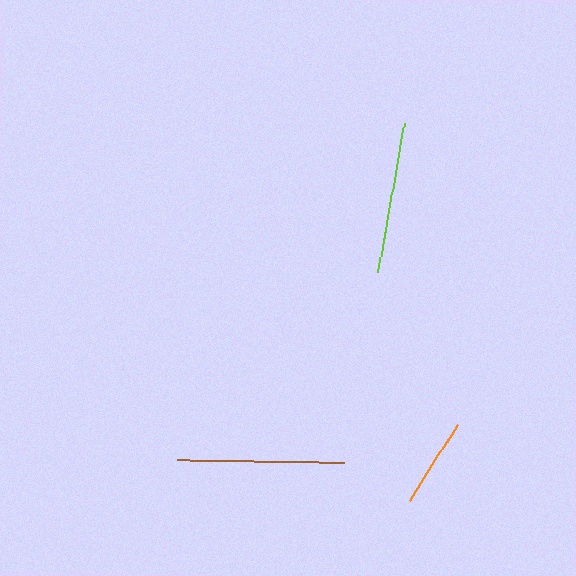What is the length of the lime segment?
The lime segment is approximately 153 pixels long.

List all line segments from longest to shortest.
From longest to shortest: brown, lime, orange.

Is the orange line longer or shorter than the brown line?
The brown line is longer than the orange line.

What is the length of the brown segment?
The brown segment is approximately 167 pixels long.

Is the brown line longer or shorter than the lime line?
The brown line is longer than the lime line.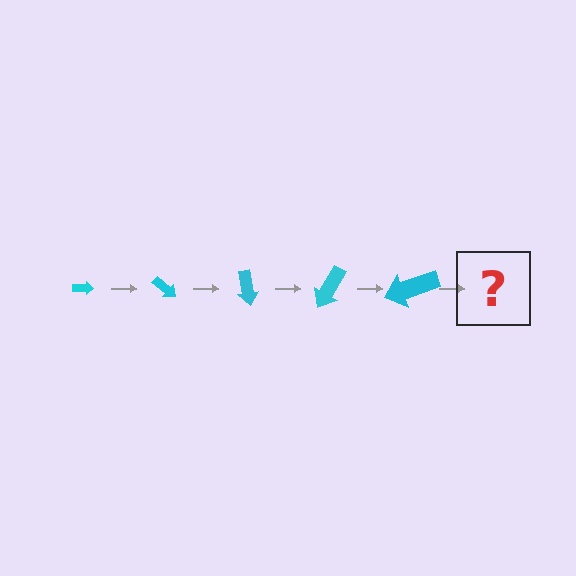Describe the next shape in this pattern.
It should be an arrow, larger than the previous one and rotated 200 degrees from the start.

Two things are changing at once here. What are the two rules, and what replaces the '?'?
The two rules are that the arrow grows larger each step and it rotates 40 degrees each step. The '?' should be an arrow, larger than the previous one and rotated 200 degrees from the start.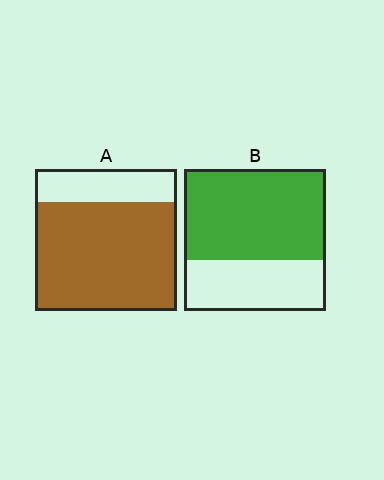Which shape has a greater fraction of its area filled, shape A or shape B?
Shape A.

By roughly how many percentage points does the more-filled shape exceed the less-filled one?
By roughly 15 percentage points (A over B).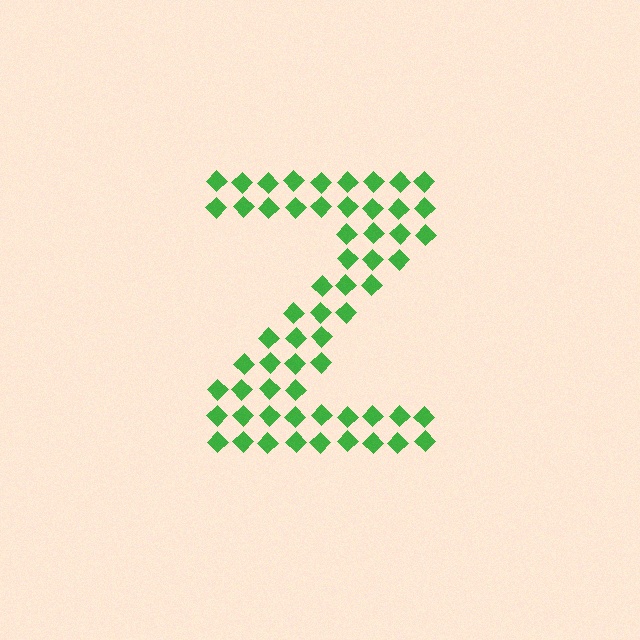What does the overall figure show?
The overall figure shows the letter Z.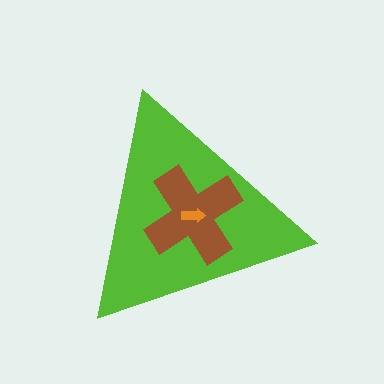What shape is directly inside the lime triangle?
The brown cross.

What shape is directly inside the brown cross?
The orange arrow.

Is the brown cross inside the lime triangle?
Yes.